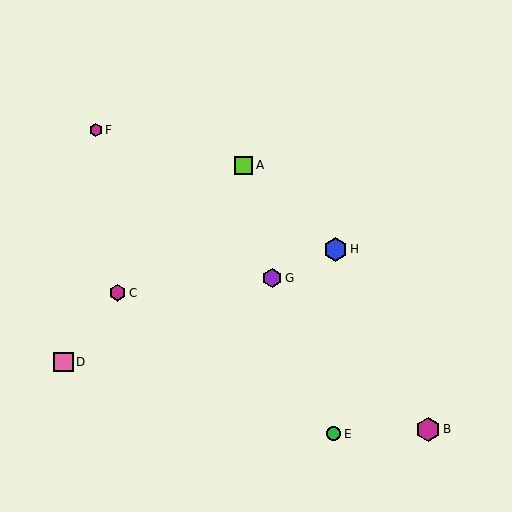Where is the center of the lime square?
The center of the lime square is at (243, 165).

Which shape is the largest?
The magenta hexagon (labeled B) is the largest.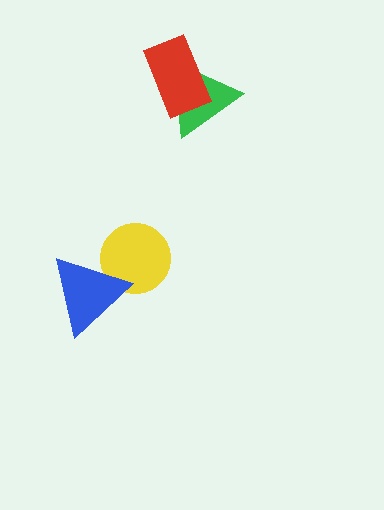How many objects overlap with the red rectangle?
1 object overlaps with the red rectangle.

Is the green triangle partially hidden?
Yes, it is partially covered by another shape.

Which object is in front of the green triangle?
The red rectangle is in front of the green triangle.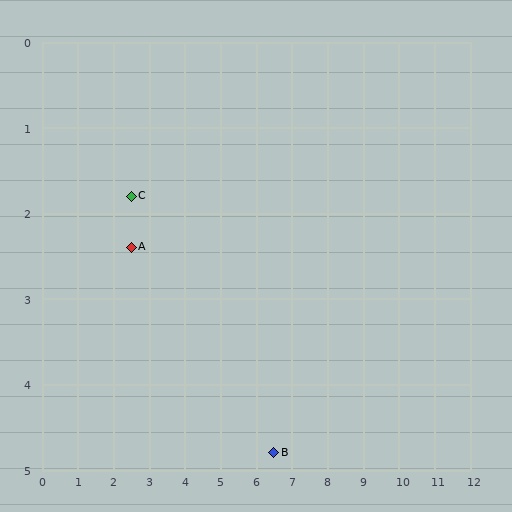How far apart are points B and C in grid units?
Points B and C are about 5.0 grid units apart.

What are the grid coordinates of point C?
Point C is at approximately (2.5, 1.8).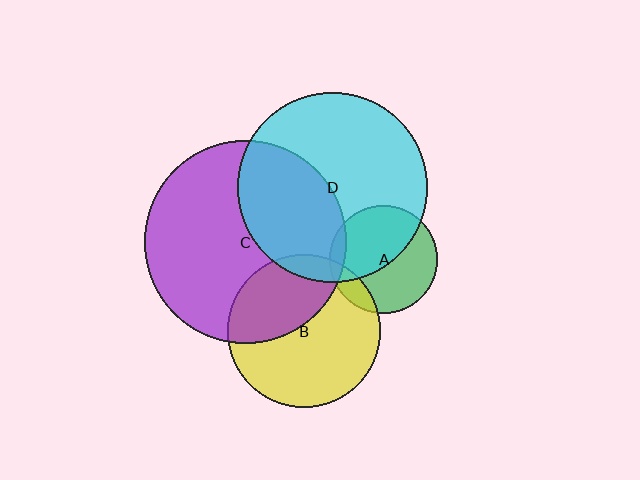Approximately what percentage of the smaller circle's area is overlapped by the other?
Approximately 5%.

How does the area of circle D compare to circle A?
Approximately 3.1 times.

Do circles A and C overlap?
Yes.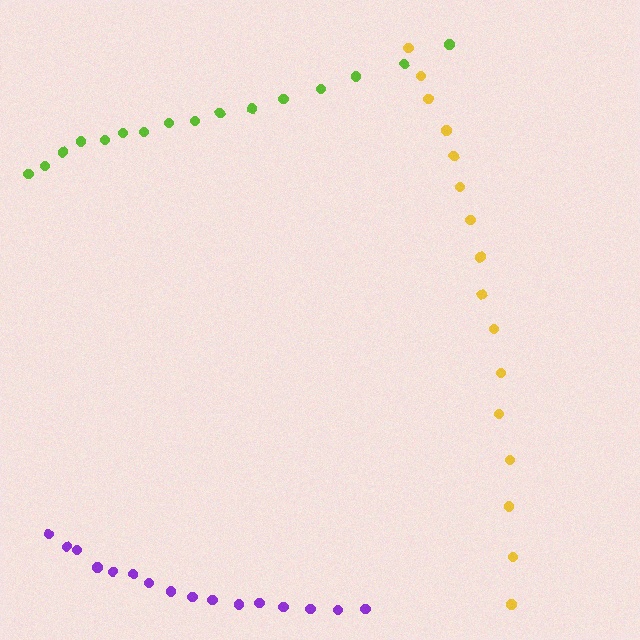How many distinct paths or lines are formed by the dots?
There are 3 distinct paths.